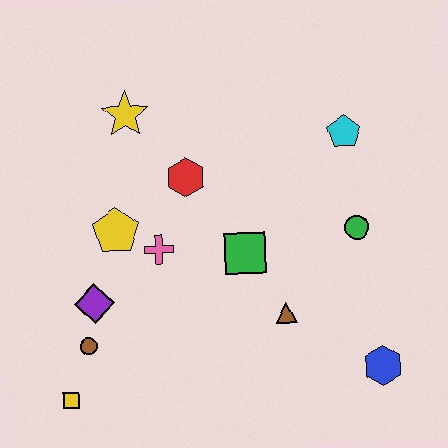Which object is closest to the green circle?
The cyan pentagon is closest to the green circle.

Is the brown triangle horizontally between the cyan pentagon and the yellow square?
Yes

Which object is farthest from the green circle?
The yellow square is farthest from the green circle.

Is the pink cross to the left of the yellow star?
No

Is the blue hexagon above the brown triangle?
No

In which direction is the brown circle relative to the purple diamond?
The brown circle is below the purple diamond.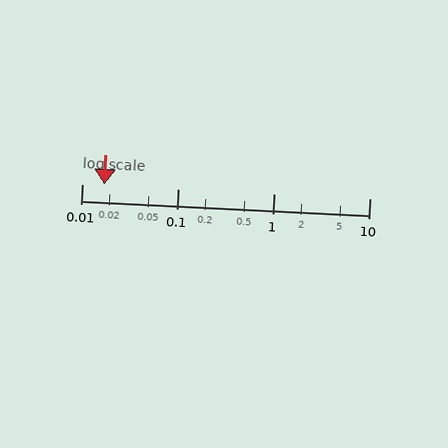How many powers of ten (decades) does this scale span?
The scale spans 3 decades, from 0.01 to 10.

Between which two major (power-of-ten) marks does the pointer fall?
The pointer is between 0.01 and 0.1.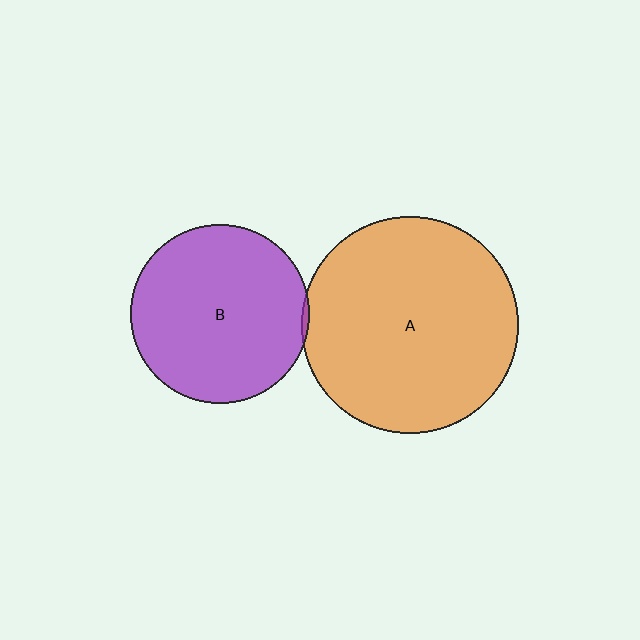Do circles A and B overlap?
Yes.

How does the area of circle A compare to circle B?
Approximately 1.5 times.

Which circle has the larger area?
Circle A (orange).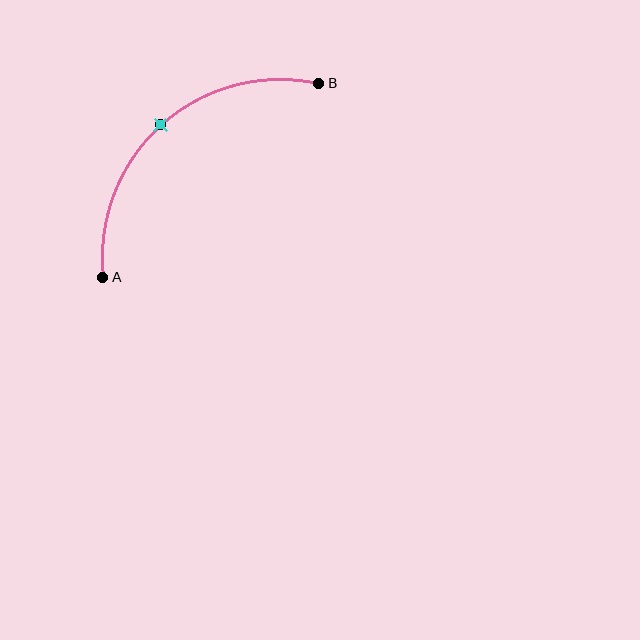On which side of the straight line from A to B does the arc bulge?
The arc bulges above and to the left of the straight line connecting A and B.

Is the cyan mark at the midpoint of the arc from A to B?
Yes. The cyan mark lies on the arc at equal arc-length from both A and B — it is the arc midpoint.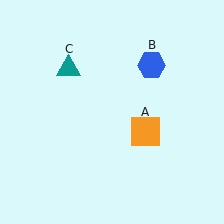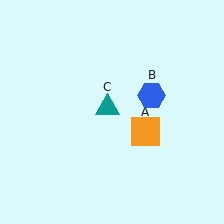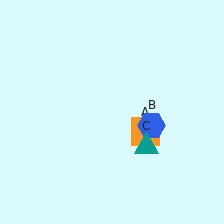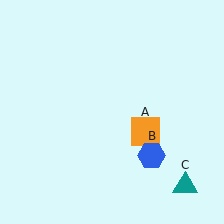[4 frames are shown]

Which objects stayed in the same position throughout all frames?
Orange square (object A) remained stationary.